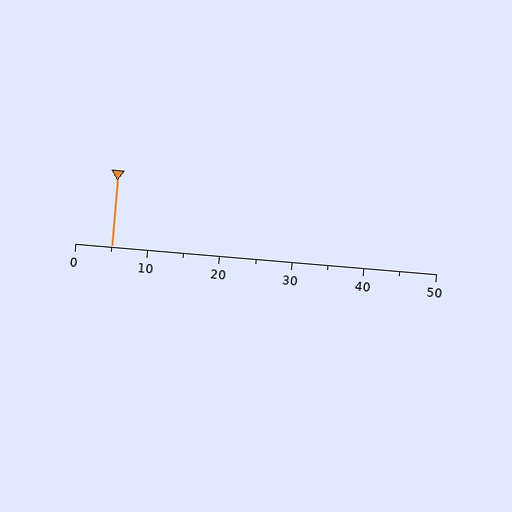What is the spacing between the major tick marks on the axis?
The major ticks are spaced 10 apart.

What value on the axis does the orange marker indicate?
The marker indicates approximately 5.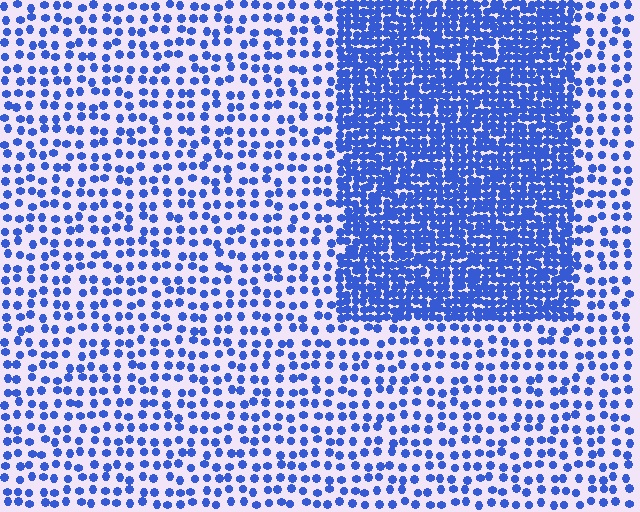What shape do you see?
I see a rectangle.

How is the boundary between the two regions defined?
The boundary is defined by a change in element density (approximately 2.6x ratio). All elements are the same color, size, and shape.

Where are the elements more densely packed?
The elements are more densely packed inside the rectangle boundary.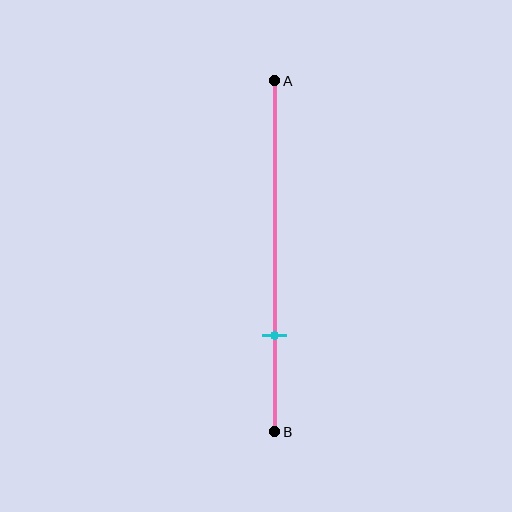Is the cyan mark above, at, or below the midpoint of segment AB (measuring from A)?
The cyan mark is below the midpoint of segment AB.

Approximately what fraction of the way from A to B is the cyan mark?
The cyan mark is approximately 75% of the way from A to B.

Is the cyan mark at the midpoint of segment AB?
No, the mark is at about 75% from A, not at the 50% midpoint.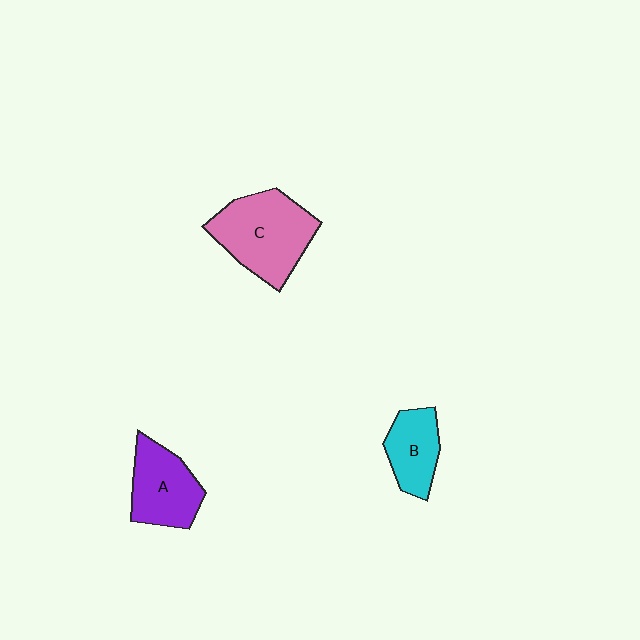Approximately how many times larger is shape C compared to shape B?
Approximately 1.8 times.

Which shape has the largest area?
Shape C (pink).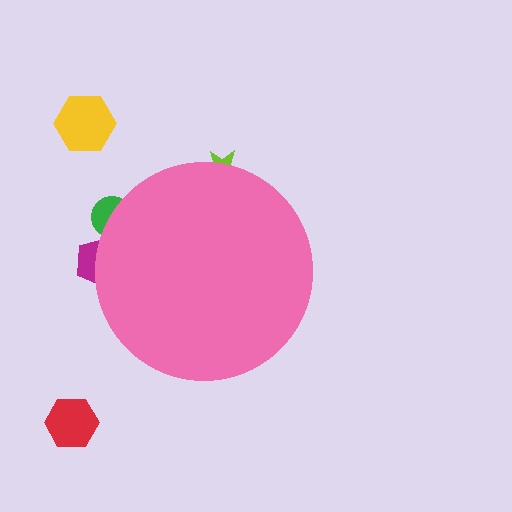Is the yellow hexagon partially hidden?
No, the yellow hexagon is fully visible.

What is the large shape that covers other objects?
A pink circle.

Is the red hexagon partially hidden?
No, the red hexagon is fully visible.